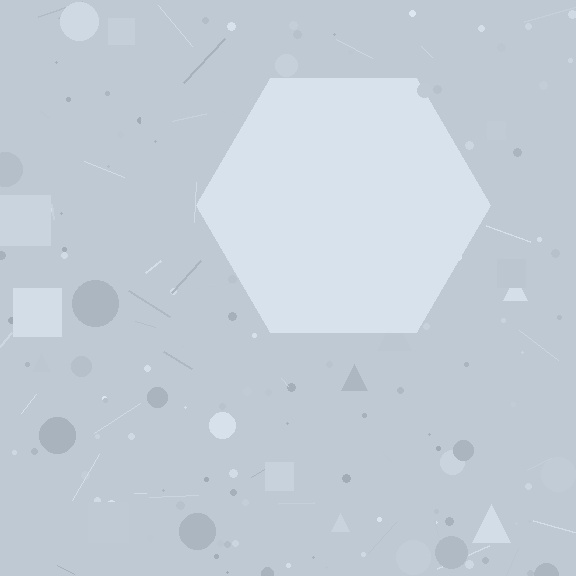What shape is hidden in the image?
A hexagon is hidden in the image.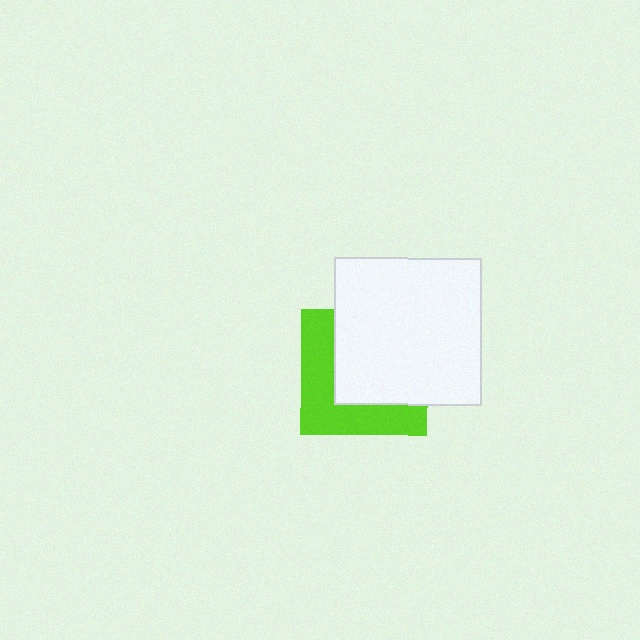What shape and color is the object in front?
The object in front is a white square.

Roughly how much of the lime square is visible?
A small part of it is visible (roughly 43%).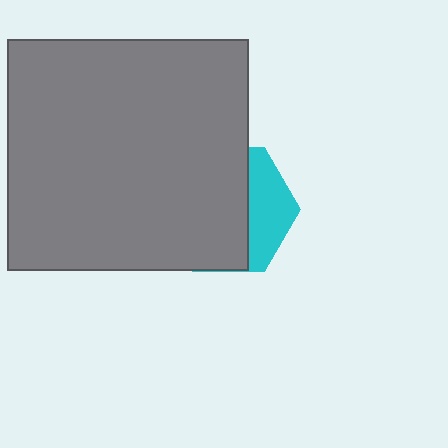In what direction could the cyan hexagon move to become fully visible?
The cyan hexagon could move right. That would shift it out from behind the gray rectangle entirely.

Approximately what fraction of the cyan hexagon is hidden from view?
Roughly 69% of the cyan hexagon is hidden behind the gray rectangle.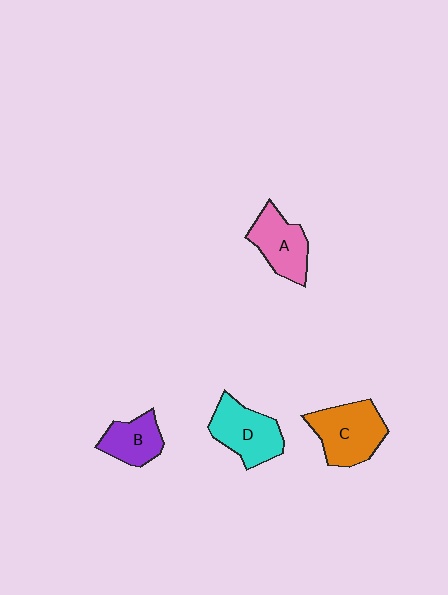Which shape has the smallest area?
Shape B (purple).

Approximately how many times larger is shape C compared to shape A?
Approximately 1.3 times.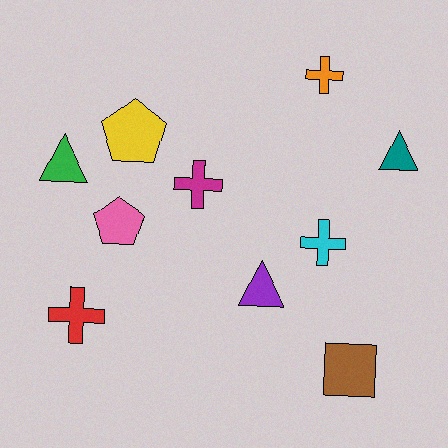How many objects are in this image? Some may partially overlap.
There are 10 objects.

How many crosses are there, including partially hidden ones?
There are 4 crosses.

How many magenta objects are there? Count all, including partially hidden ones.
There is 1 magenta object.